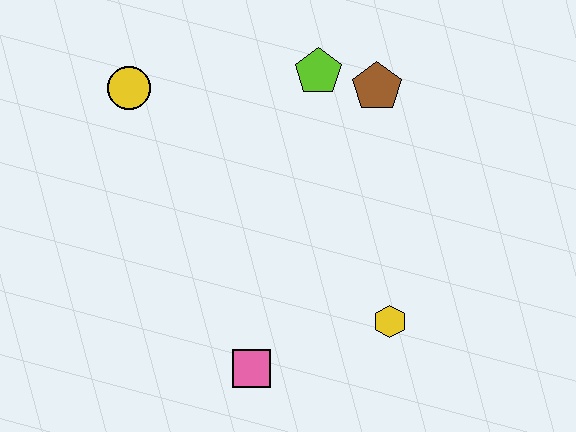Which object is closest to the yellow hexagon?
The pink square is closest to the yellow hexagon.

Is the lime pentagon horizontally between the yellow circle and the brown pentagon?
Yes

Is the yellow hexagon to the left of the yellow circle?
No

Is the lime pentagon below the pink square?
No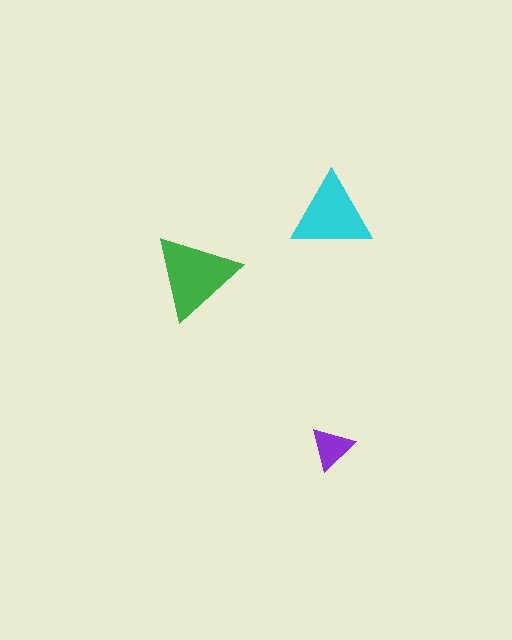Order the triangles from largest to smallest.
the green one, the cyan one, the purple one.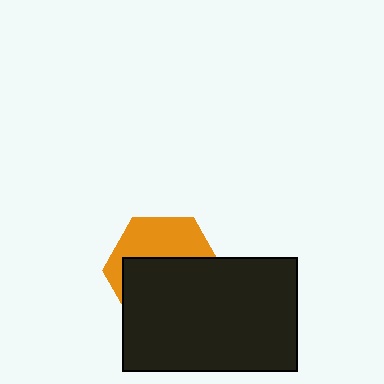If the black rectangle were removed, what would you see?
You would see the complete orange hexagon.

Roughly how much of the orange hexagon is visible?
A small part of it is visible (roughly 40%).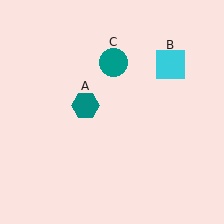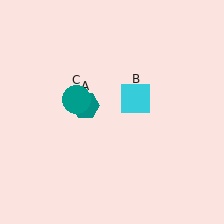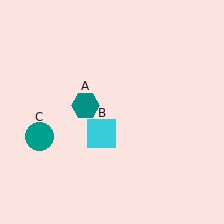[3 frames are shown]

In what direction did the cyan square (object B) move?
The cyan square (object B) moved down and to the left.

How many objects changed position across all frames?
2 objects changed position: cyan square (object B), teal circle (object C).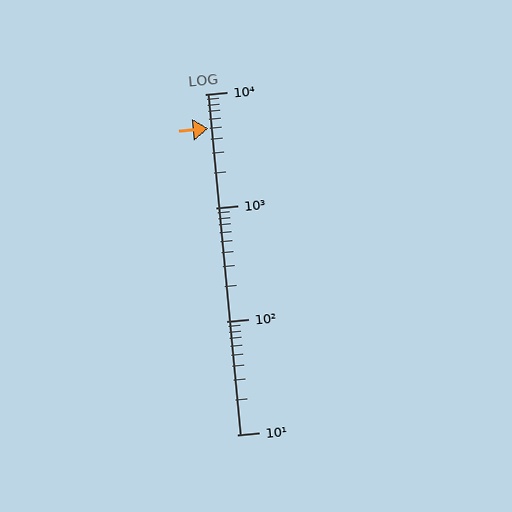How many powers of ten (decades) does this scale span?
The scale spans 3 decades, from 10 to 10000.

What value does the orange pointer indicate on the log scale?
The pointer indicates approximately 5000.